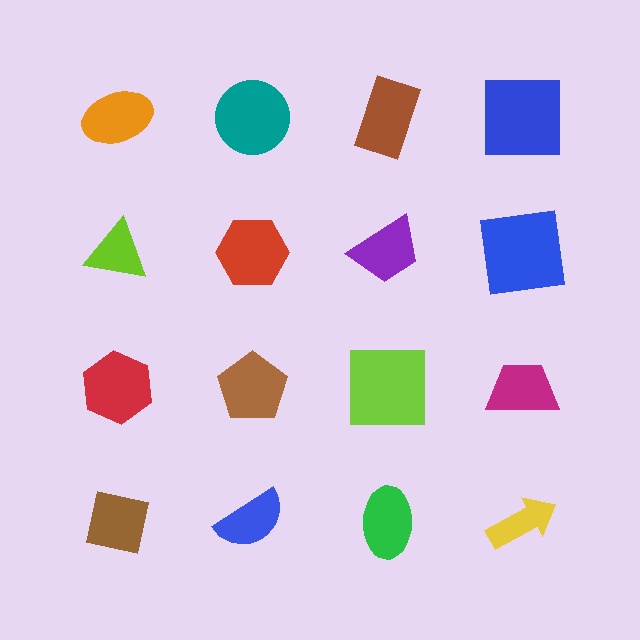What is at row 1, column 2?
A teal circle.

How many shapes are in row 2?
4 shapes.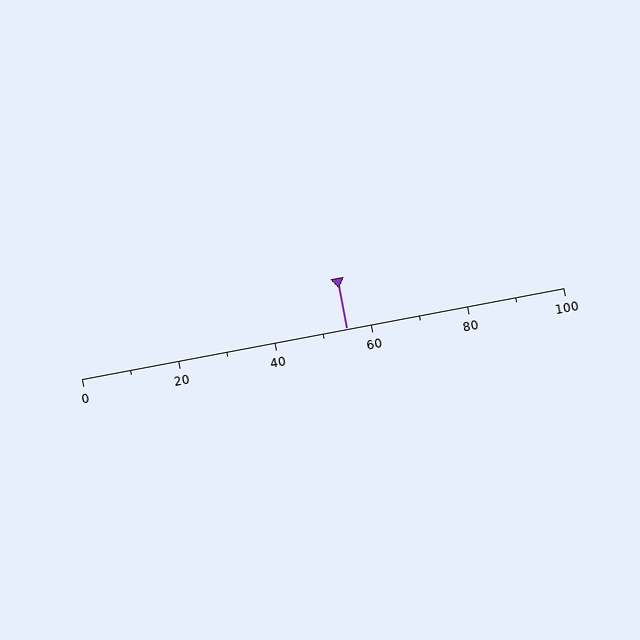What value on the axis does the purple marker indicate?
The marker indicates approximately 55.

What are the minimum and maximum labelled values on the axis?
The axis runs from 0 to 100.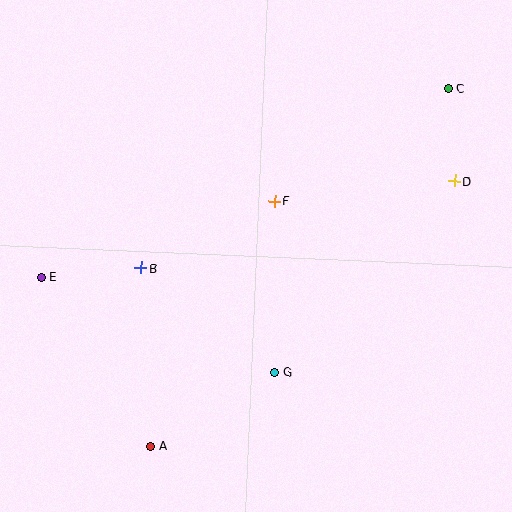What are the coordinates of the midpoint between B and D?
The midpoint between B and D is at (298, 225).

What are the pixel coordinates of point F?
Point F is at (275, 201).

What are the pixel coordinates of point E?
Point E is at (41, 277).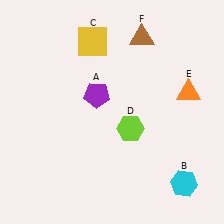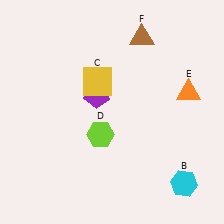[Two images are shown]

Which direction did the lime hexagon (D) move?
The lime hexagon (D) moved left.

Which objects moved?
The objects that moved are: the yellow square (C), the lime hexagon (D).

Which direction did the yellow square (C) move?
The yellow square (C) moved down.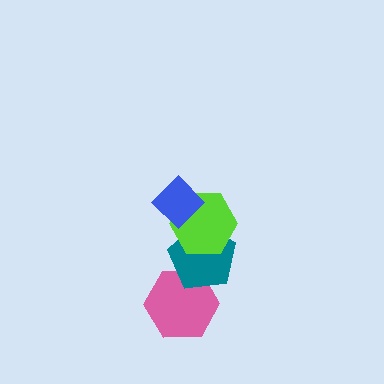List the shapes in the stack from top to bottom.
From top to bottom: the blue diamond, the lime hexagon, the teal pentagon, the pink hexagon.